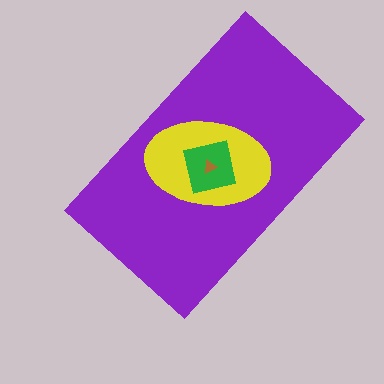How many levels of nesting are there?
4.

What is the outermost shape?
The purple rectangle.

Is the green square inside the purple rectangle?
Yes.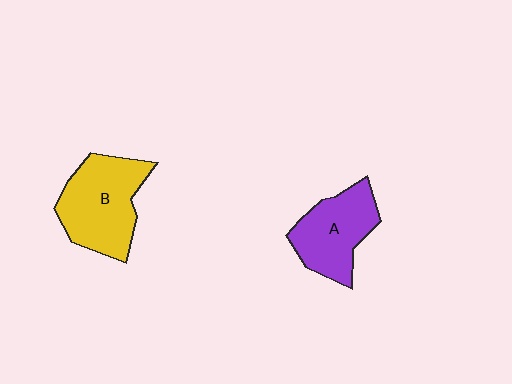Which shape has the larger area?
Shape B (yellow).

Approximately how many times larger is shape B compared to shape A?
Approximately 1.2 times.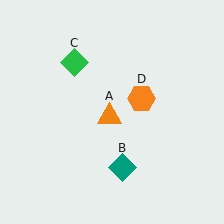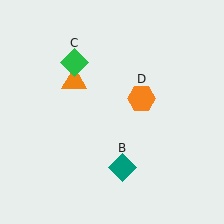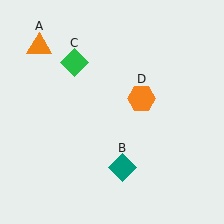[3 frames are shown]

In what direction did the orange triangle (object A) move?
The orange triangle (object A) moved up and to the left.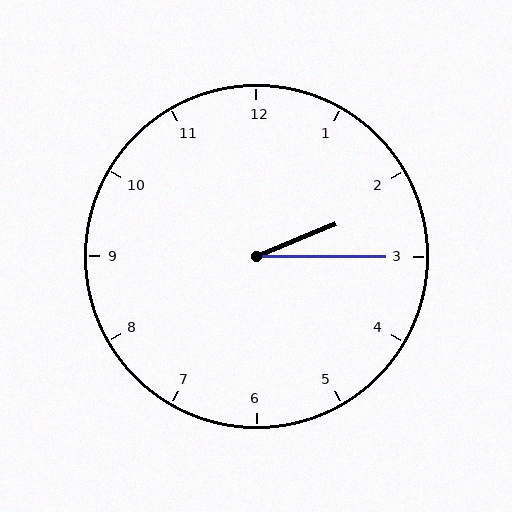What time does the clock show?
2:15.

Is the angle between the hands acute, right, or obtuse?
It is acute.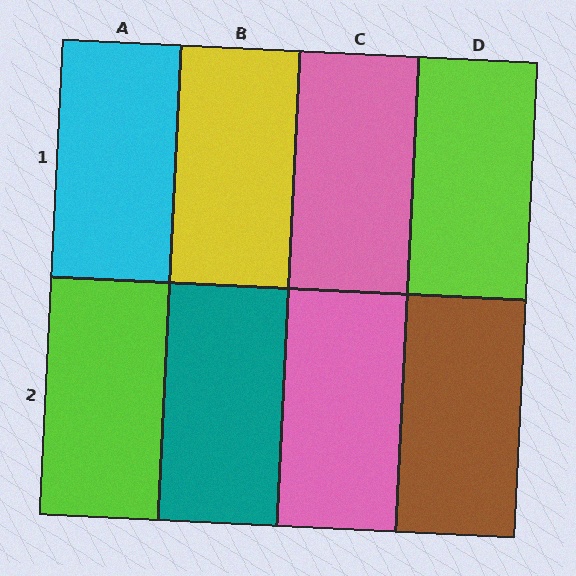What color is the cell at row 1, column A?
Cyan.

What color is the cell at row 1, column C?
Pink.